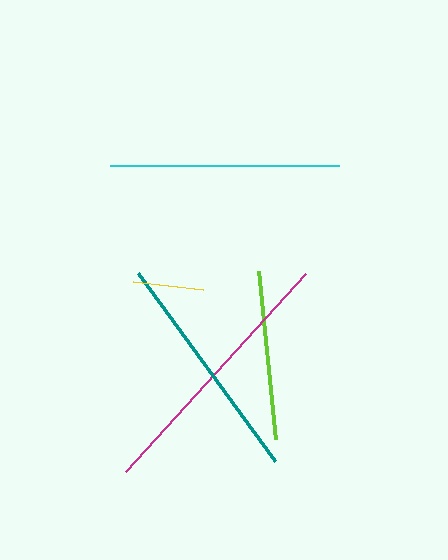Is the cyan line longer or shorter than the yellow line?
The cyan line is longer than the yellow line.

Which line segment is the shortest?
The yellow line is the shortest at approximately 70 pixels.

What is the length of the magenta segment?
The magenta segment is approximately 268 pixels long.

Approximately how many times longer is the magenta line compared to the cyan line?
The magenta line is approximately 1.2 times the length of the cyan line.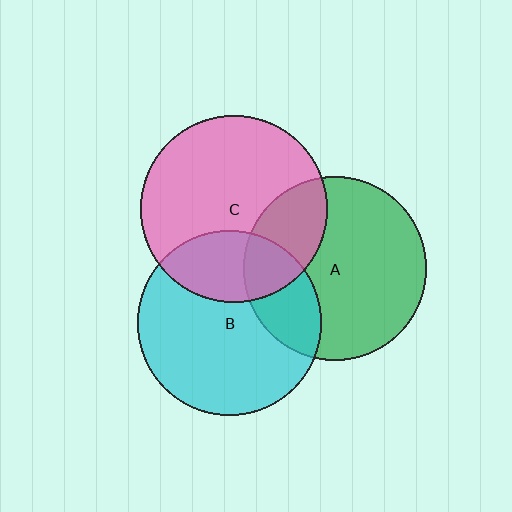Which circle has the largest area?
Circle C (pink).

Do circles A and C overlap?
Yes.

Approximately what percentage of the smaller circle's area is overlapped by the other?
Approximately 25%.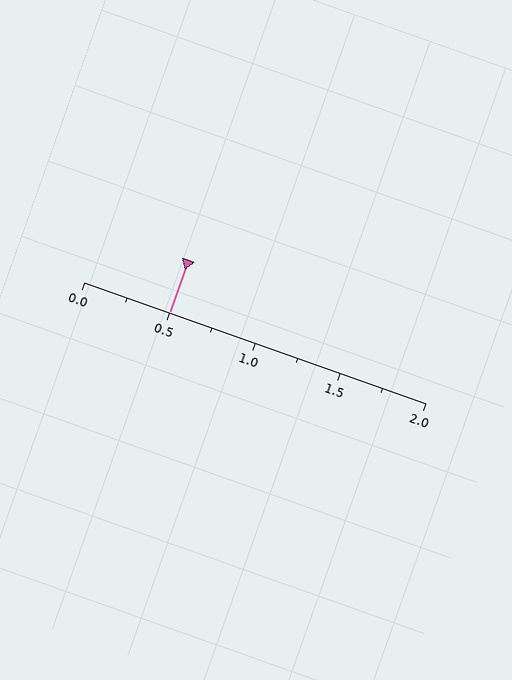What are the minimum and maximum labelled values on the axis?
The axis runs from 0.0 to 2.0.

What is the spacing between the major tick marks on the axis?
The major ticks are spaced 0.5 apart.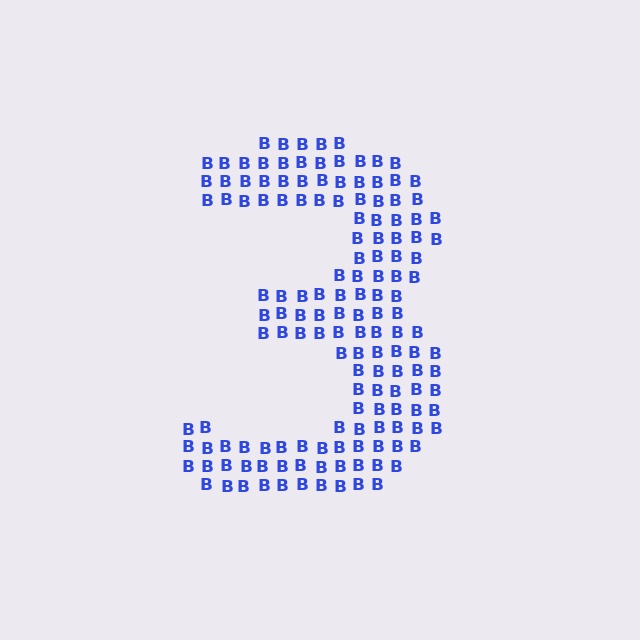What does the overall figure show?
The overall figure shows the digit 3.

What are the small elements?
The small elements are letter B's.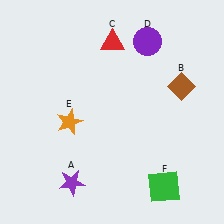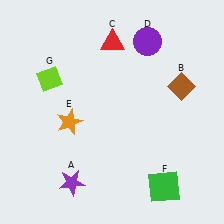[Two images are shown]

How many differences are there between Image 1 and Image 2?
There is 1 difference between the two images.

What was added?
A lime diamond (G) was added in Image 2.